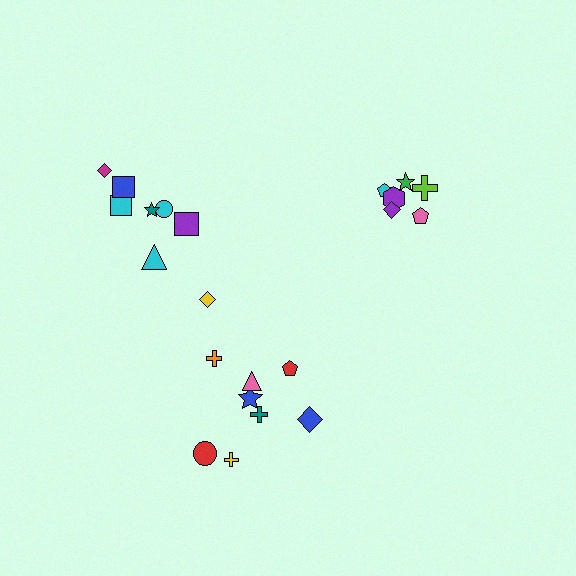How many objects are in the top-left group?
There are 8 objects.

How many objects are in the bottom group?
There are 8 objects.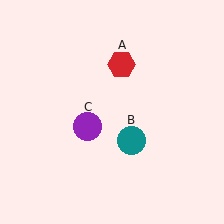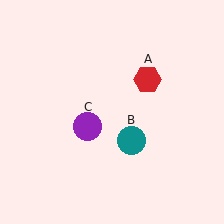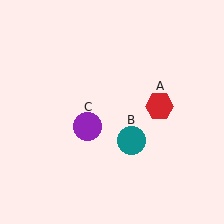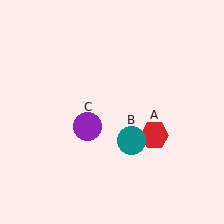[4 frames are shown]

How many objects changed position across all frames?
1 object changed position: red hexagon (object A).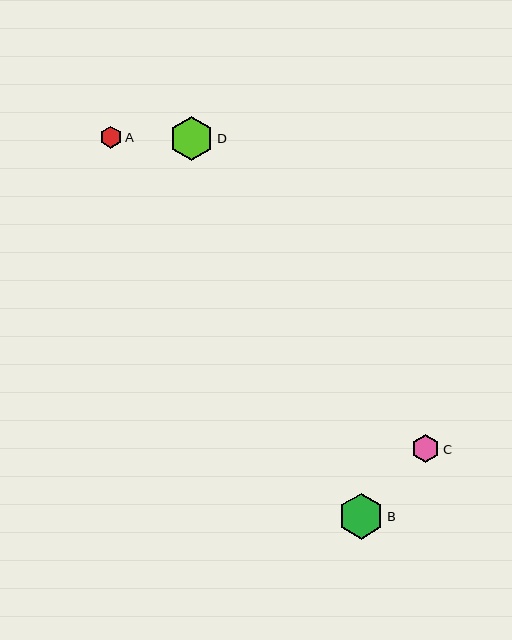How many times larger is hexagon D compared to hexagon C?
Hexagon D is approximately 1.6 times the size of hexagon C.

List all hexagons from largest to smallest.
From largest to smallest: B, D, C, A.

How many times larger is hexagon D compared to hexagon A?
Hexagon D is approximately 2.0 times the size of hexagon A.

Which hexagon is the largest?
Hexagon B is the largest with a size of approximately 46 pixels.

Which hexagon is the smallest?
Hexagon A is the smallest with a size of approximately 22 pixels.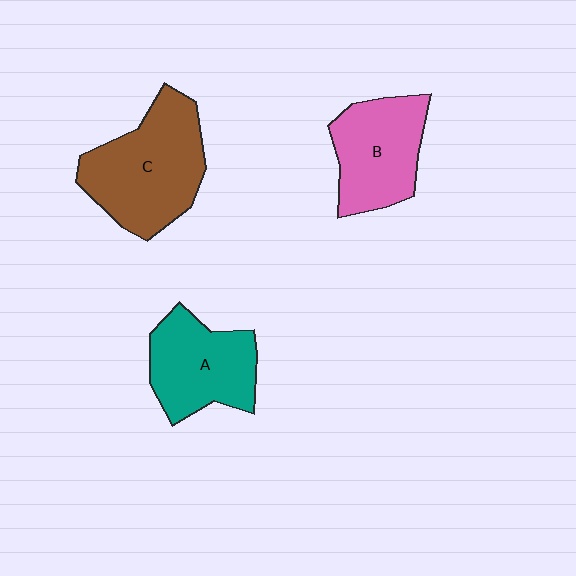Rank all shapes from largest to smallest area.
From largest to smallest: C (brown), A (teal), B (pink).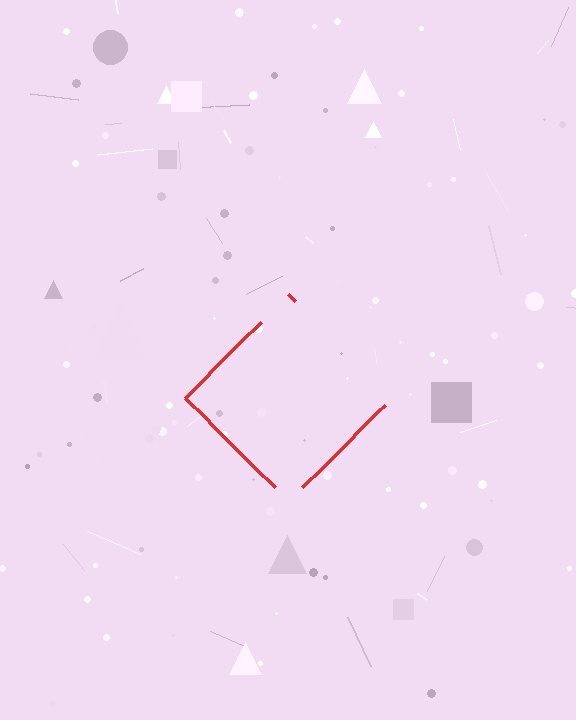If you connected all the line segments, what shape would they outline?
They would outline a diamond.